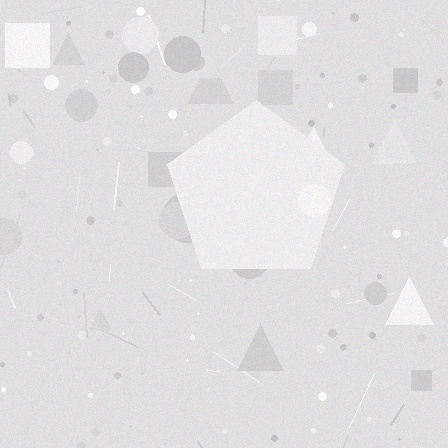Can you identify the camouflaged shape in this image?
The camouflaged shape is a pentagon.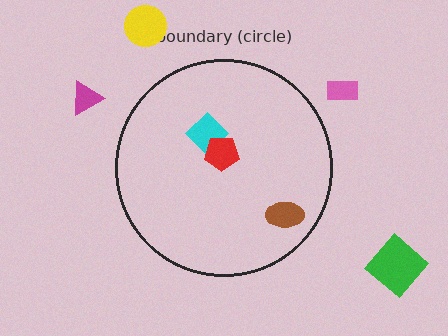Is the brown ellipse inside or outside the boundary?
Inside.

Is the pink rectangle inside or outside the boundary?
Outside.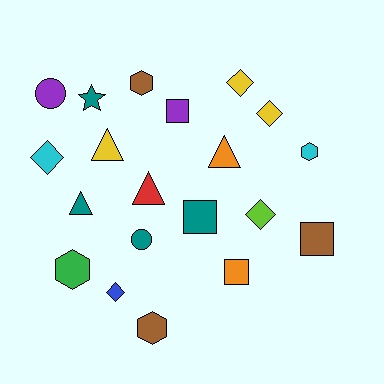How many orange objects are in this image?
There are 2 orange objects.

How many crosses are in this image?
There are no crosses.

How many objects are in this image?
There are 20 objects.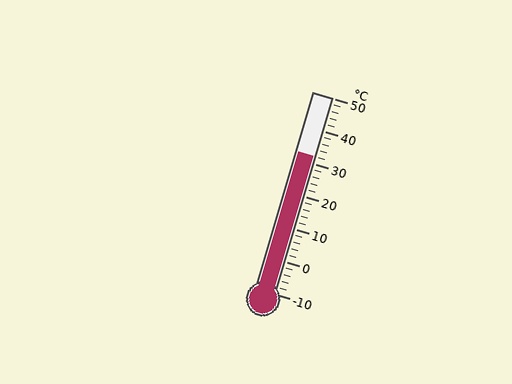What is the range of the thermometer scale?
The thermometer scale ranges from -10°C to 50°C.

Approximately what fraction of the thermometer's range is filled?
The thermometer is filled to approximately 70% of its range.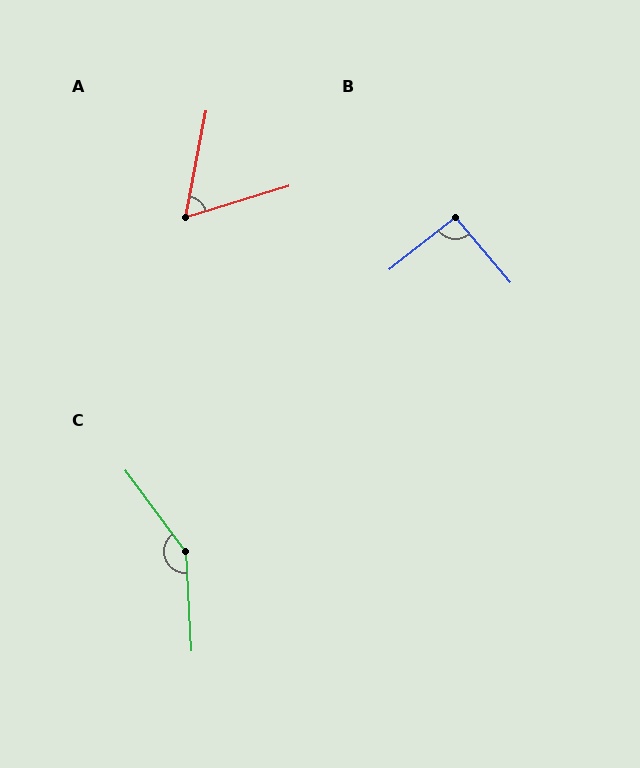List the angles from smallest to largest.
A (62°), B (92°), C (147°).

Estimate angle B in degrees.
Approximately 92 degrees.